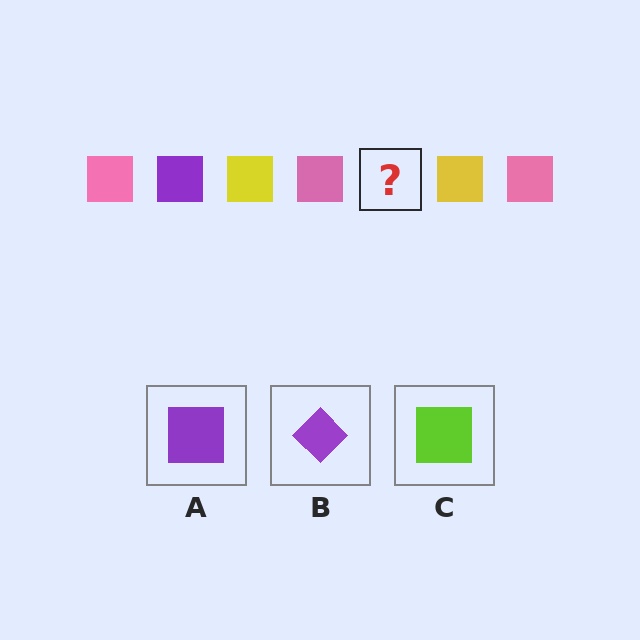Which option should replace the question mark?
Option A.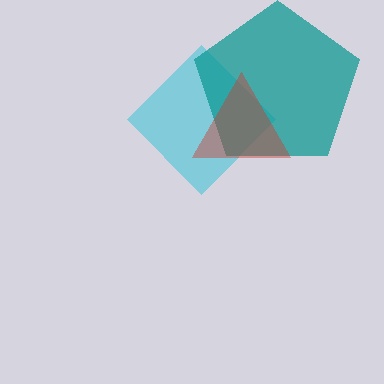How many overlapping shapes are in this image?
There are 3 overlapping shapes in the image.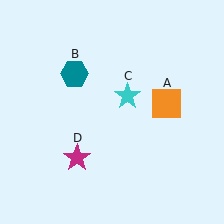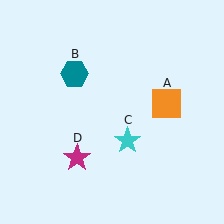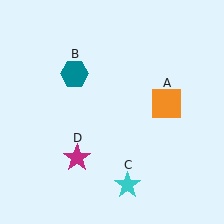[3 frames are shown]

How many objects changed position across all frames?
1 object changed position: cyan star (object C).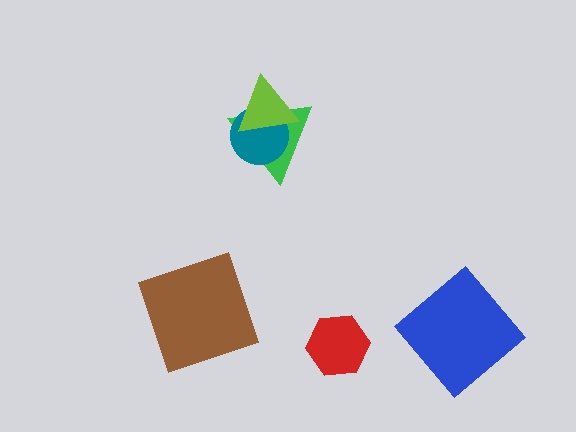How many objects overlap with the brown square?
0 objects overlap with the brown square.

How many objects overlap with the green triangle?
2 objects overlap with the green triangle.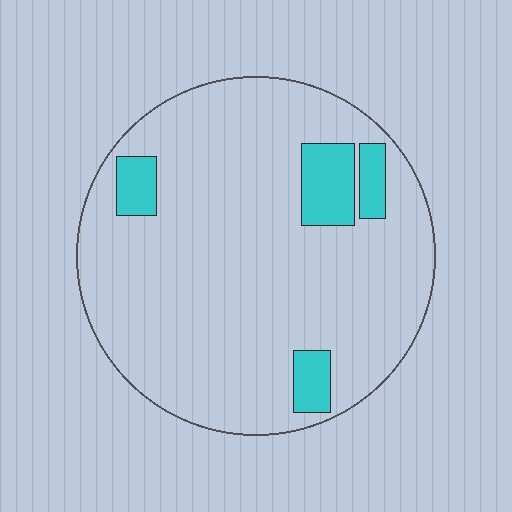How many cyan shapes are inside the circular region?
4.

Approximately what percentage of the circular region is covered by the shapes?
Approximately 10%.